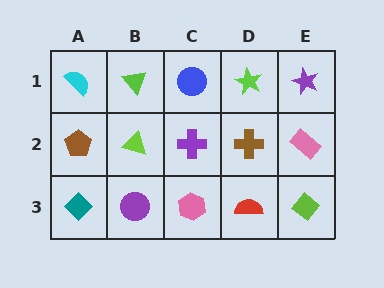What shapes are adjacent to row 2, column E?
A purple star (row 1, column E), a lime diamond (row 3, column E), a brown cross (row 2, column D).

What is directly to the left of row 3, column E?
A red semicircle.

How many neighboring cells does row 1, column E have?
2.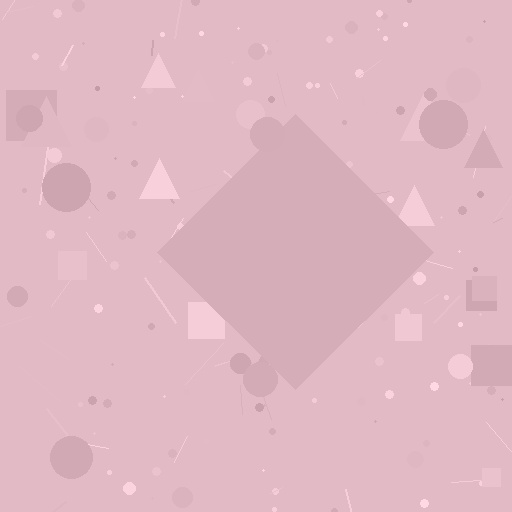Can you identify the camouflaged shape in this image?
The camouflaged shape is a diamond.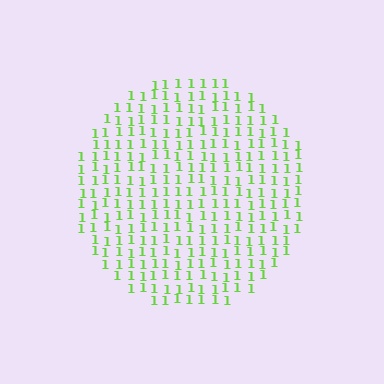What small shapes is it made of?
It is made of small digit 1's.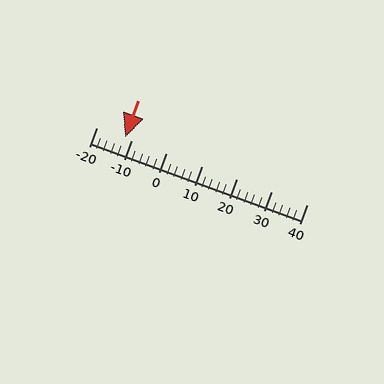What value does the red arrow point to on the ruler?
The red arrow points to approximately -12.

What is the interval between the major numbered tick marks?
The major tick marks are spaced 10 units apart.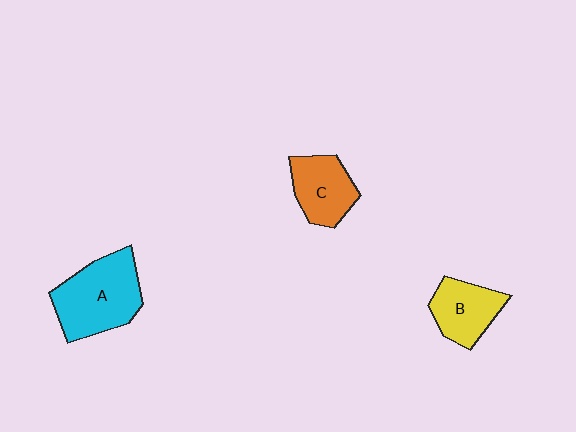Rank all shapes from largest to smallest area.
From largest to smallest: A (cyan), C (orange), B (yellow).